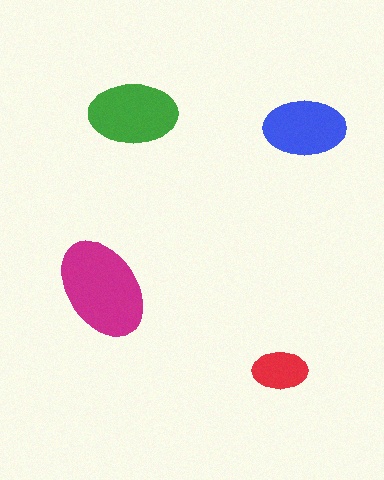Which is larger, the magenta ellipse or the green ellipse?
The magenta one.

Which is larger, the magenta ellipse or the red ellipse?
The magenta one.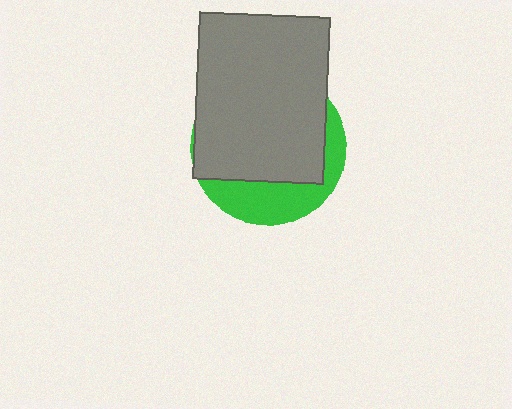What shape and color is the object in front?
The object in front is a gray rectangle.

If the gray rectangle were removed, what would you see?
You would see the complete green circle.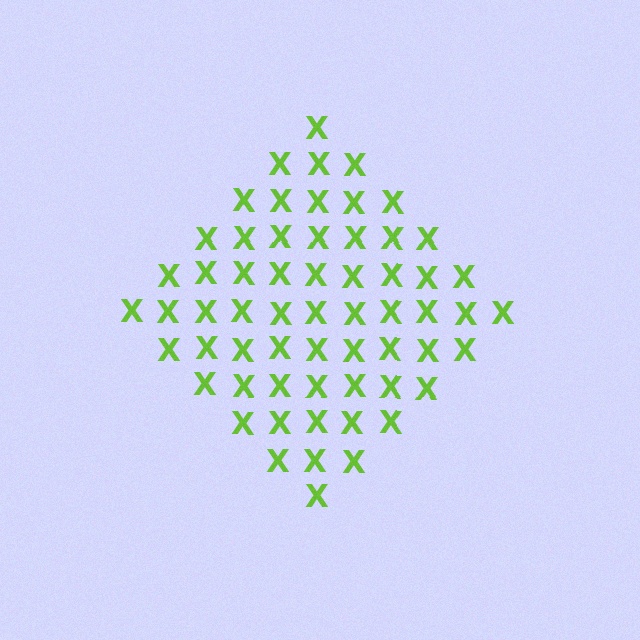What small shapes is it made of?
It is made of small letter X's.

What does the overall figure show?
The overall figure shows a diamond.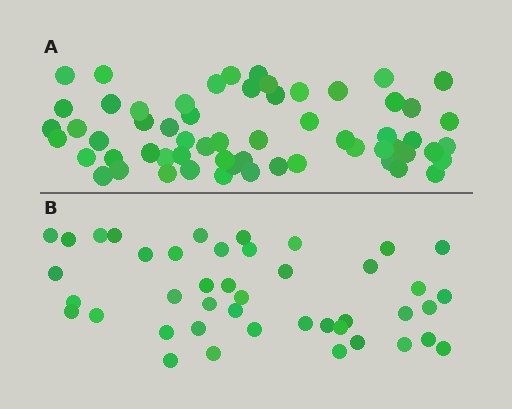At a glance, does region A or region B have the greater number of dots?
Region A (the top region) has more dots.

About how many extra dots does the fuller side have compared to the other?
Region A has approximately 15 more dots than region B.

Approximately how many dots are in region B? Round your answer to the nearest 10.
About 40 dots. (The exact count is 43, which rounds to 40.)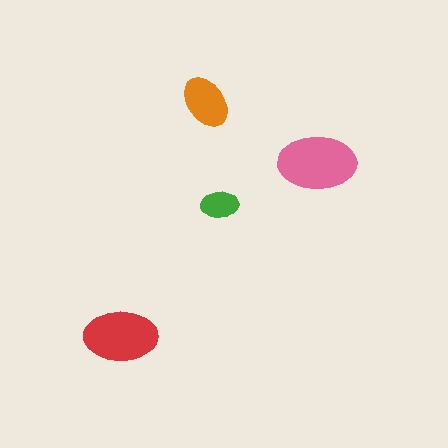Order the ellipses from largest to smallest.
the pink one, the red one, the orange one, the green one.